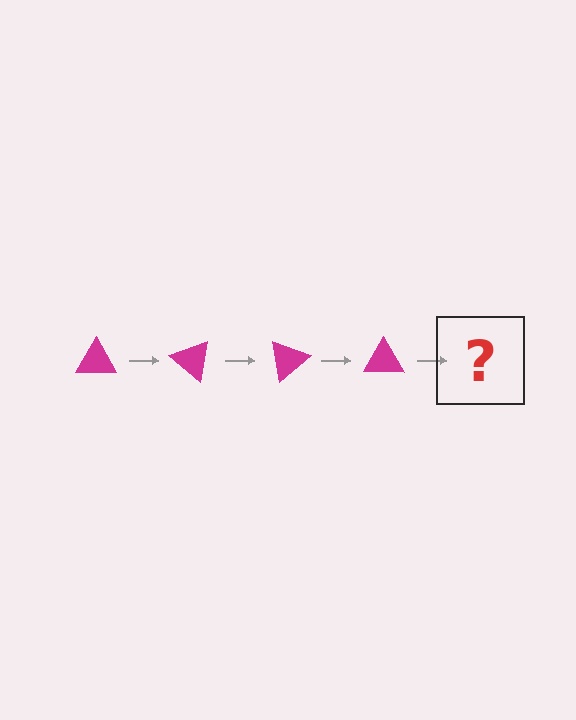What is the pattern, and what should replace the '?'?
The pattern is that the triangle rotates 40 degrees each step. The '?' should be a magenta triangle rotated 160 degrees.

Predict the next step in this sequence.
The next step is a magenta triangle rotated 160 degrees.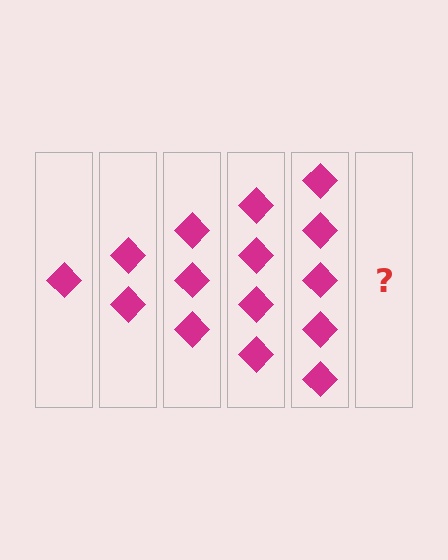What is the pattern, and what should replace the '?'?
The pattern is that each step adds one more diamond. The '?' should be 6 diamonds.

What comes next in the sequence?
The next element should be 6 diamonds.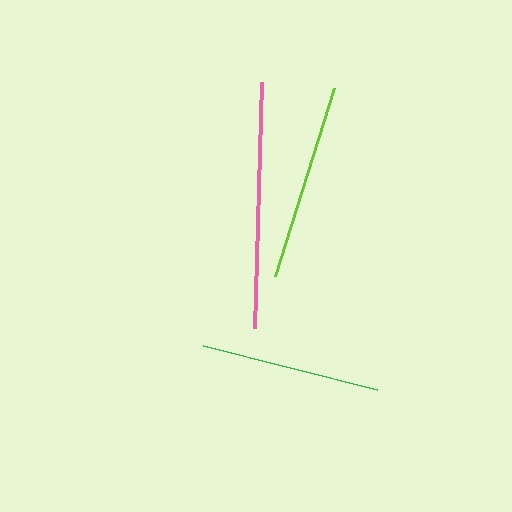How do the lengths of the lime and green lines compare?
The lime and green lines are approximately the same length.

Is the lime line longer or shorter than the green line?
The lime line is longer than the green line.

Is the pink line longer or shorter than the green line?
The pink line is longer than the green line.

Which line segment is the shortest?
The green line is the shortest at approximately 180 pixels.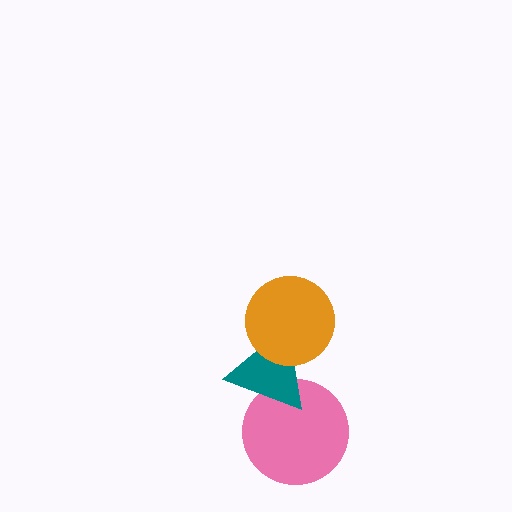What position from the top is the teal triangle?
The teal triangle is 2nd from the top.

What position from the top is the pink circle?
The pink circle is 3rd from the top.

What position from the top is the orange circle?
The orange circle is 1st from the top.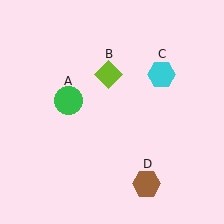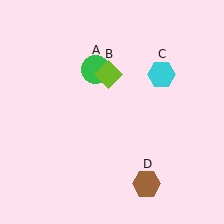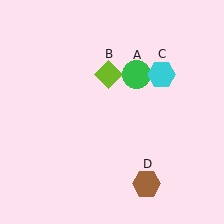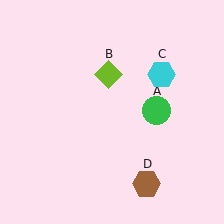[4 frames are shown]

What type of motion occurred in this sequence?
The green circle (object A) rotated clockwise around the center of the scene.